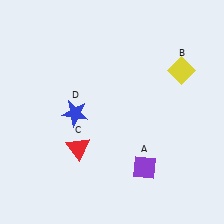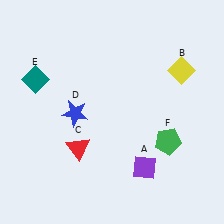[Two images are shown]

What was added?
A teal diamond (E), a green pentagon (F) were added in Image 2.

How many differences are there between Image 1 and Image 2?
There are 2 differences between the two images.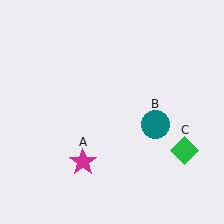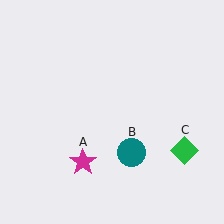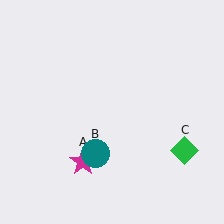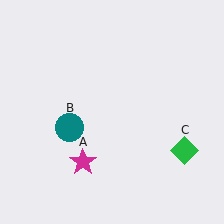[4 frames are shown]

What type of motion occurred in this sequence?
The teal circle (object B) rotated clockwise around the center of the scene.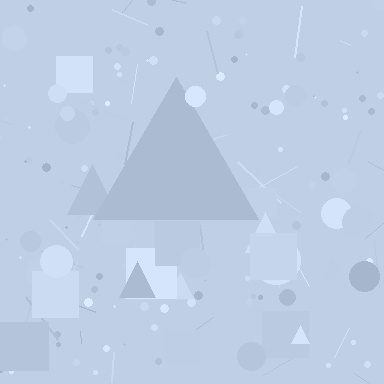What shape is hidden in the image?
A triangle is hidden in the image.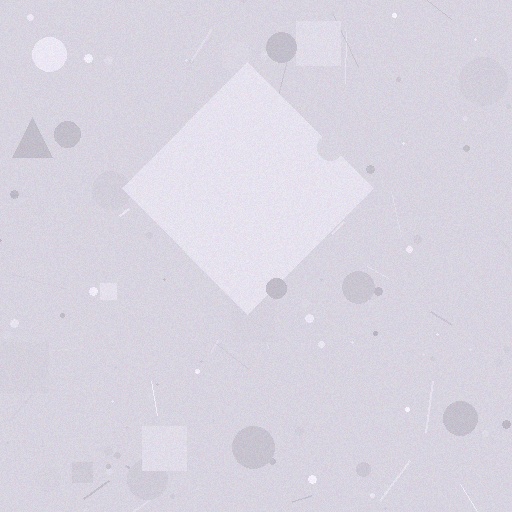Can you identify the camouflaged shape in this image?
The camouflaged shape is a diamond.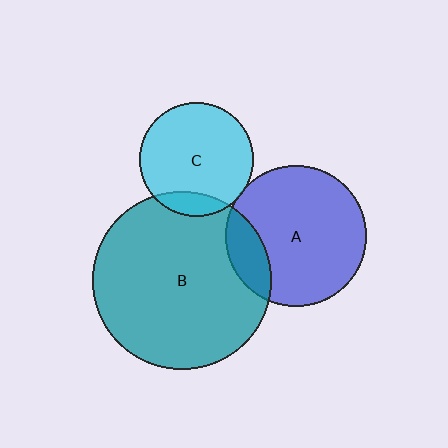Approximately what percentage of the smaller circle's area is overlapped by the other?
Approximately 15%.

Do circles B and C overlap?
Yes.